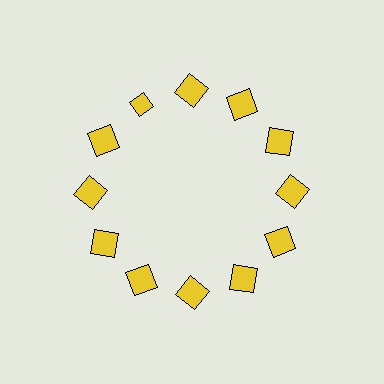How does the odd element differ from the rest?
It has a different shape: diamond instead of square.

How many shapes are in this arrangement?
There are 12 shapes arranged in a ring pattern.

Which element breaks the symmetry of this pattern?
The yellow diamond at roughly the 11 o'clock position breaks the symmetry. All other shapes are yellow squares.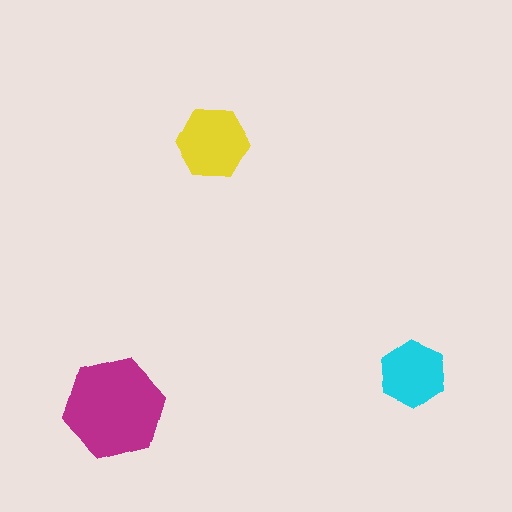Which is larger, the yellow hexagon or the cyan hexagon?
The yellow one.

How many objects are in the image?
There are 3 objects in the image.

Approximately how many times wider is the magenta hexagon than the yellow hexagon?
About 1.5 times wider.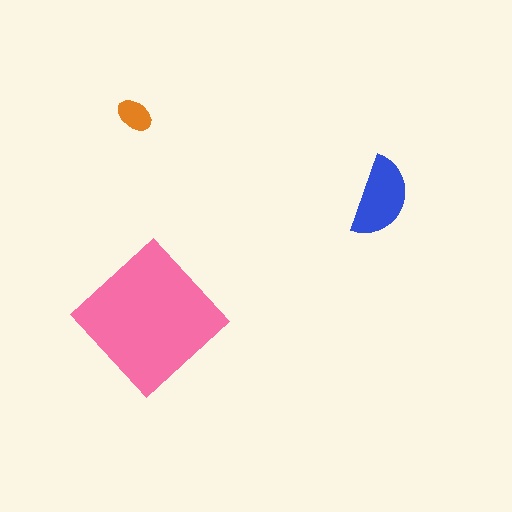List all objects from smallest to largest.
The orange ellipse, the blue semicircle, the pink diamond.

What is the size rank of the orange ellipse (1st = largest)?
3rd.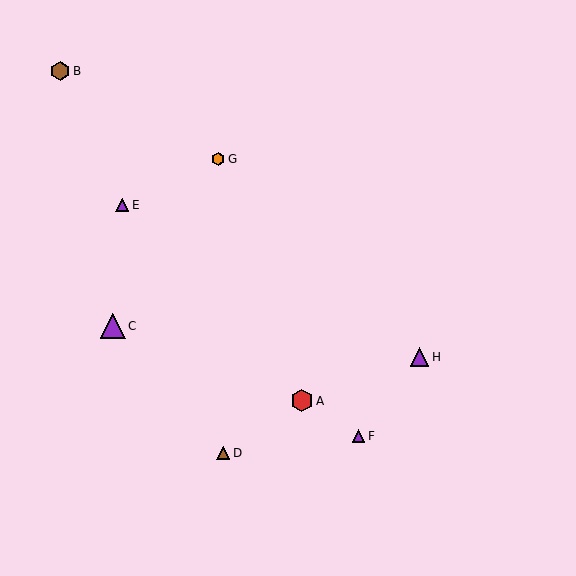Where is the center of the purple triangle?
The center of the purple triangle is at (359, 436).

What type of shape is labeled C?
Shape C is a purple triangle.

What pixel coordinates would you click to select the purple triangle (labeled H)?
Click at (419, 357) to select the purple triangle H.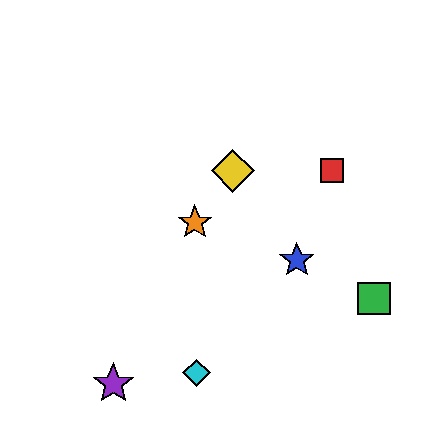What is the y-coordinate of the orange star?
The orange star is at y≈222.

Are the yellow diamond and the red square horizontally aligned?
Yes, both are at y≈171.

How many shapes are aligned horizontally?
2 shapes (the red square, the yellow diamond) are aligned horizontally.